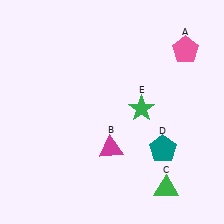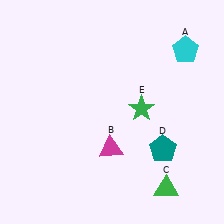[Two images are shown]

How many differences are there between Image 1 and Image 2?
There is 1 difference between the two images.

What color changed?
The pentagon (A) changed from pink in Image 1 to cyan in Image 2.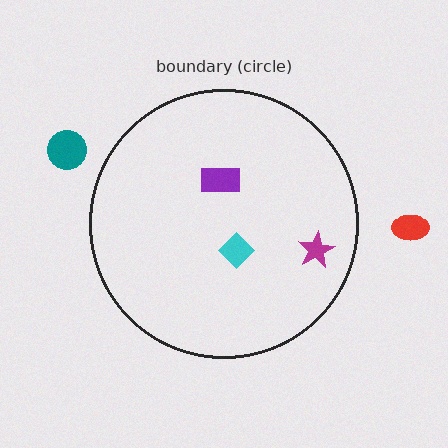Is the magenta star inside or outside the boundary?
Inside.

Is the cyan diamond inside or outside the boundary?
Inside.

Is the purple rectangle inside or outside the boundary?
Inside.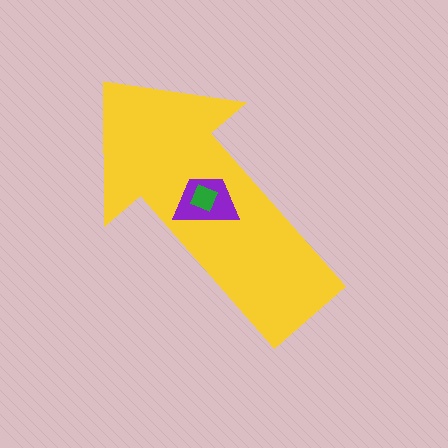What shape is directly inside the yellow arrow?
The purple trapezoid.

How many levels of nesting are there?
3.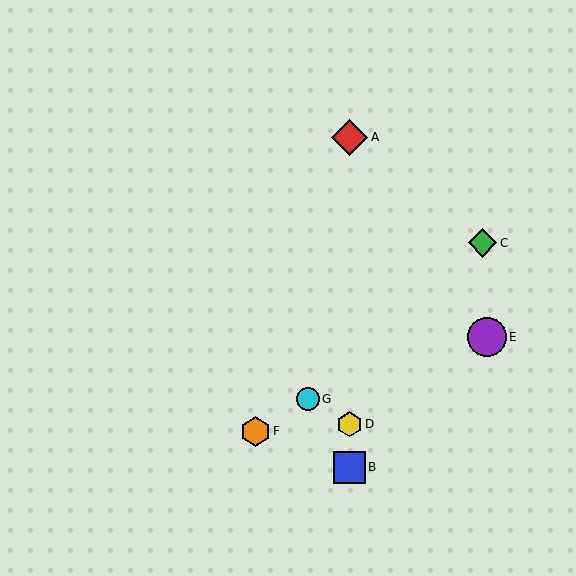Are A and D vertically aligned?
Yes, both are at x≈350.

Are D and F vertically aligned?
No, D is at x≈350 and F is at x≈255.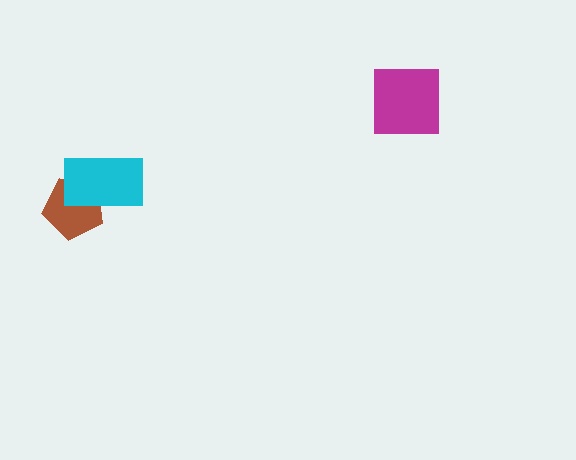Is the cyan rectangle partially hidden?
No, no other shape covers it.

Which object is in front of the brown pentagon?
The cyan rectangle is in front of the brown pentagon.